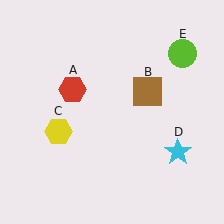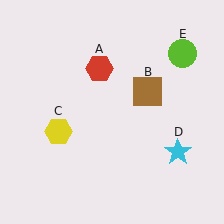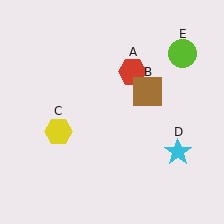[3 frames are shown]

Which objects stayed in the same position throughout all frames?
Brown square (object B) and yellow hexagon (object C) and cyan star (object D) and lime circle (object E) remained stationary.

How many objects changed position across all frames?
1 object changed position: red hexagon (object A).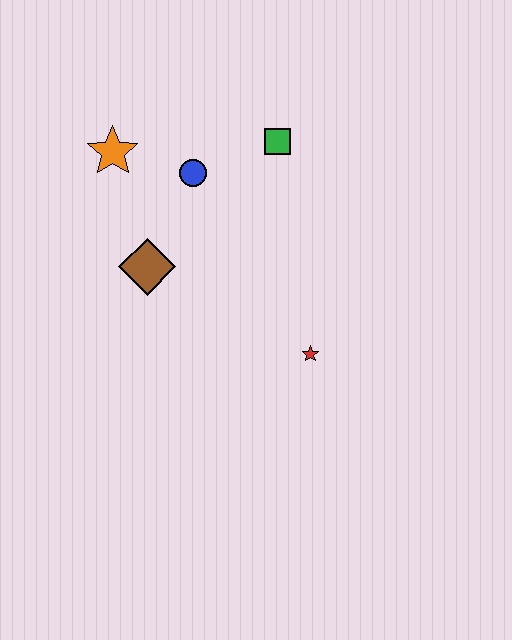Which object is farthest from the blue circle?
The red star is farthest from the blue circle.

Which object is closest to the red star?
The brown diamond is closest to the red star.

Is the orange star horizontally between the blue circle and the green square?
No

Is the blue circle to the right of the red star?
No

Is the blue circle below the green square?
Yes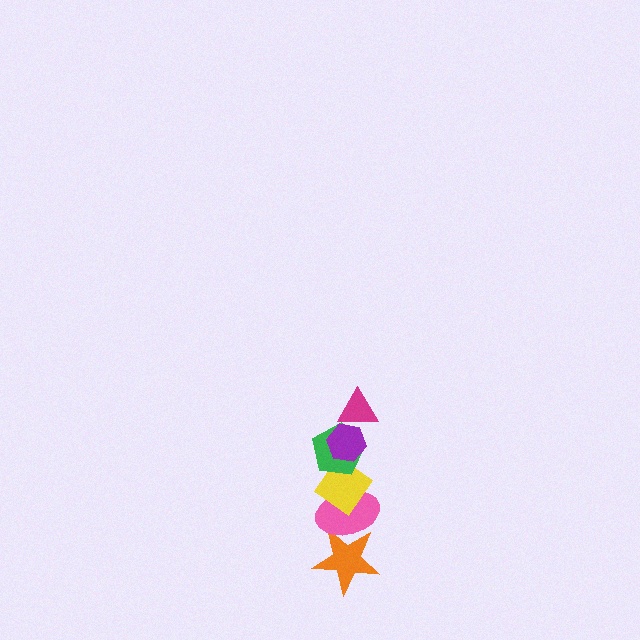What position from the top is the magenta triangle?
The magenta triangle is 1st from the top.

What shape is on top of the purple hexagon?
The magenta triangle is on top of the purple hexagon.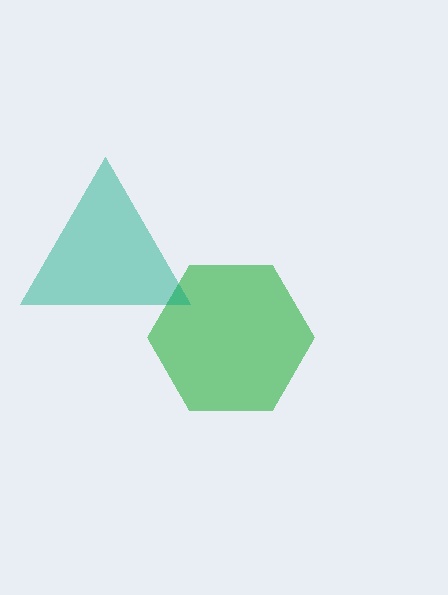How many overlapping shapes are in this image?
There are 2 overlapping shapes in the image.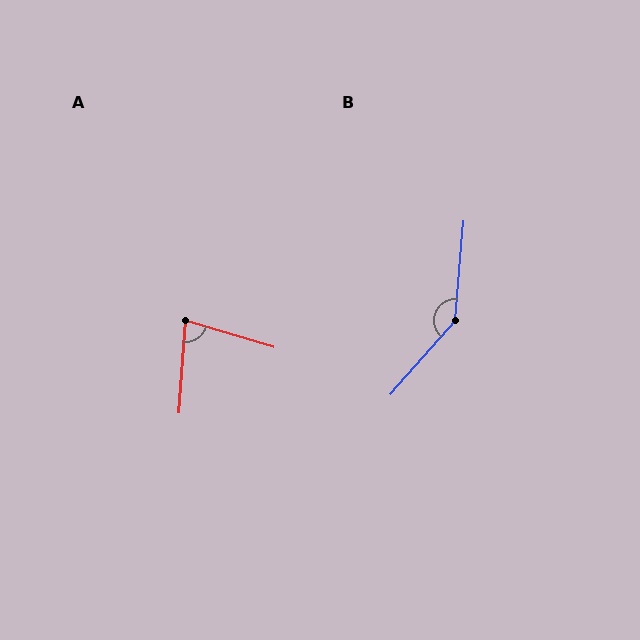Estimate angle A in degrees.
Approximately 77 degrees.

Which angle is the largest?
B, at approximately 144 degrees.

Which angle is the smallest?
A, at approximately 77 degrees.